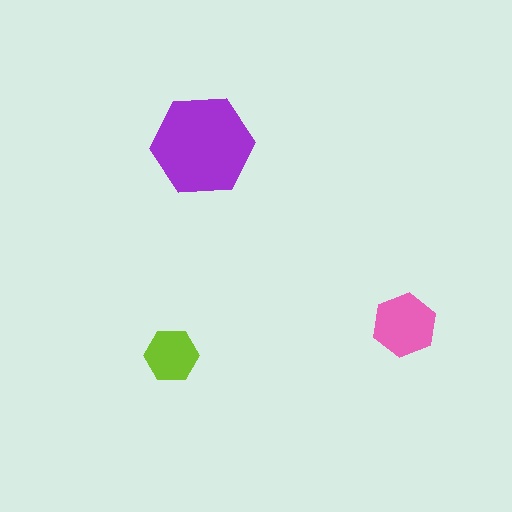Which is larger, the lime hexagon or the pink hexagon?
The pink one.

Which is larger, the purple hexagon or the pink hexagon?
The purple one.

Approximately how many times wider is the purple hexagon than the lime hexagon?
About 2 times wider.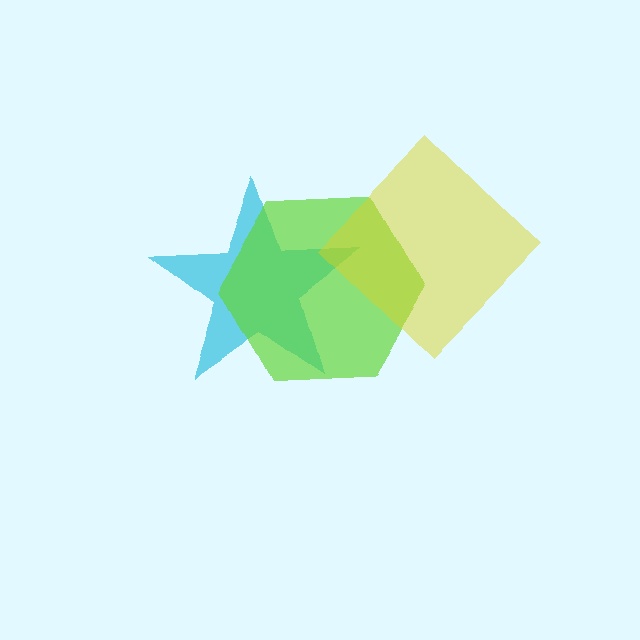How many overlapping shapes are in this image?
There are 3 overlapping shapes in the image.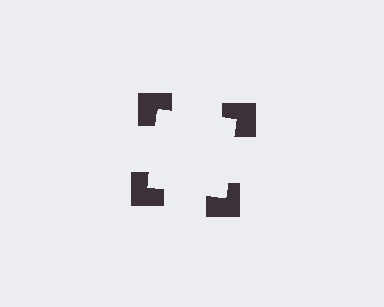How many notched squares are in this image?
There are 4 — one at each vertex of the illusory square.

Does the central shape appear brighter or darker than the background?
It typically appears slightly brighter than the background, even though no actual brightness change is drawn.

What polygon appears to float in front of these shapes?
An illusory square — its edges are inferred from the aligned wedge cuts in the notched squares, not physically drawn.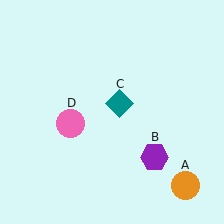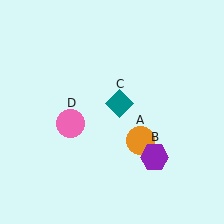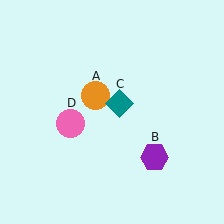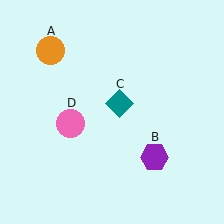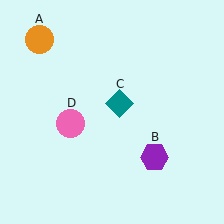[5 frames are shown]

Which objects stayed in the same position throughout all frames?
Purple hexagon (object B) and teal diamond (object C) and pink circle (object D) remained stationary.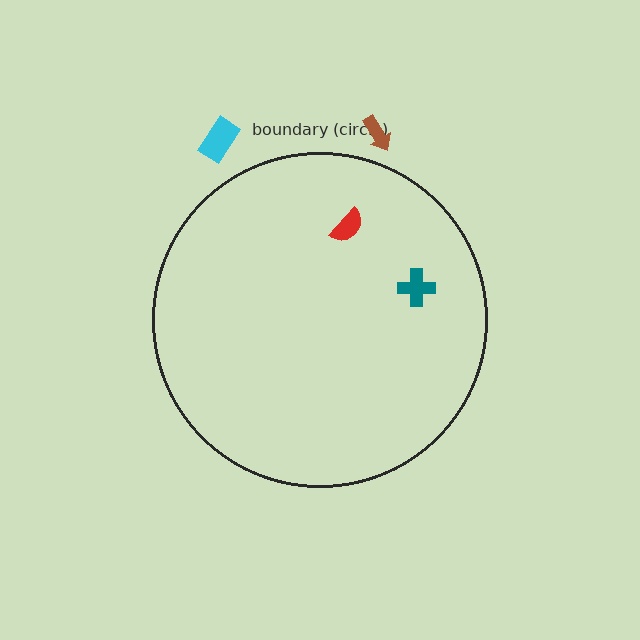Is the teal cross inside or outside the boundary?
Inside.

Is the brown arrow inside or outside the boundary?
Outside.